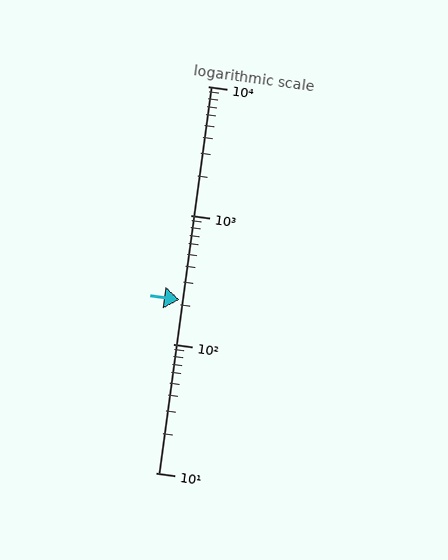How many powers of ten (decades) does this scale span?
The scale spans 3 decades, from 10 to 10000.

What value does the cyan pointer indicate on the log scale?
The pointer indicates approximately 220.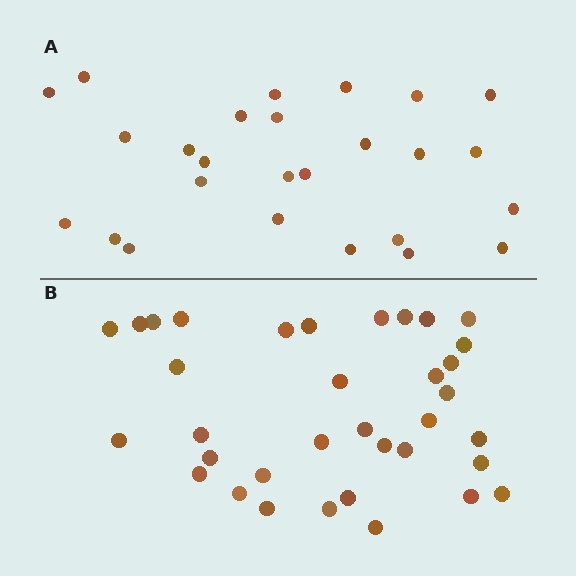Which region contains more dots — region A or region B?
Region B (the bottom region) has more dots.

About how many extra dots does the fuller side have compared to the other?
Region B has roughly 8 or so more dots than region A.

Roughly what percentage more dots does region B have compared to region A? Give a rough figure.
About 35% more.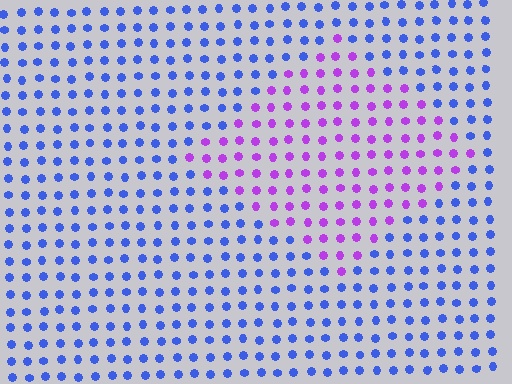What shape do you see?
I see a diamond.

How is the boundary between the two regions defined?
The boundary is defined purely by a slight shift in hue (about 57 degrees). Spacing, size, and orientation are identical on both sides.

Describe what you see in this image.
The image is filled with small blue elements in a uniform arrangement. A diamond-shaped region is visible where the elements are tinted to a slightly different hue, forming a subtle color boundary.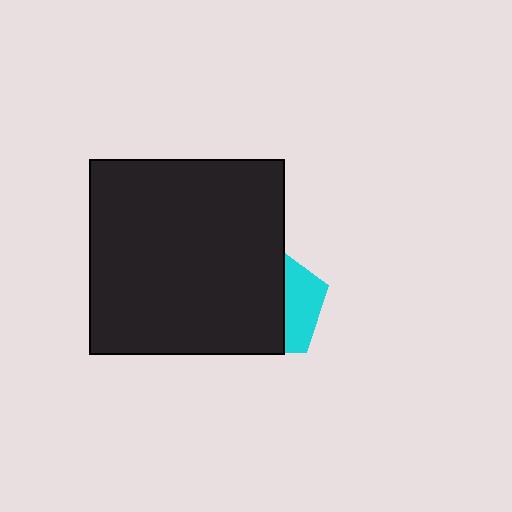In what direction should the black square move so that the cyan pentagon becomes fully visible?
The black square should move left. That is the shortest direction to clear the overlap and leave the cyan pentagon fully visible.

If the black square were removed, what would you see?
You would see the complete cyan pentagon.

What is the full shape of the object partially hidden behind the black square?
The partially hidden object is a cyan pentagon.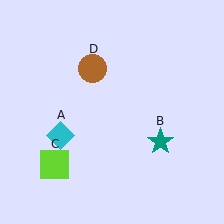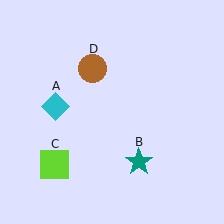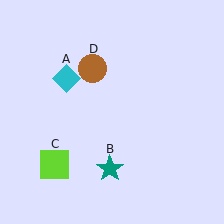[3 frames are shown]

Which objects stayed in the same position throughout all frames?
Lime square (object C) and brown circle (object D) remained stationary.